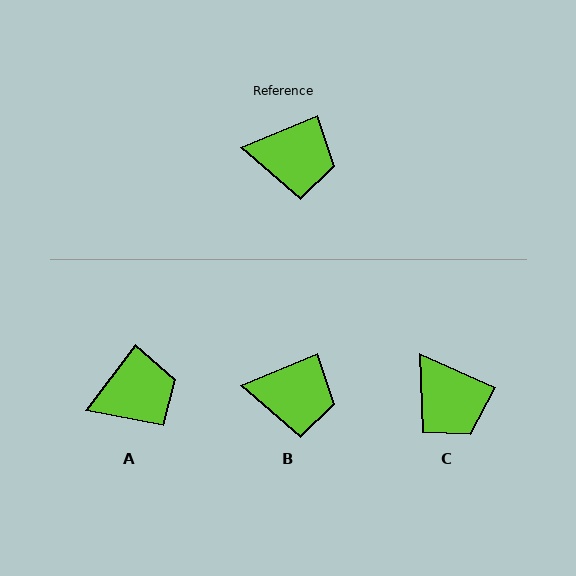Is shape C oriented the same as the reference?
No, it is off by about 46 degrees.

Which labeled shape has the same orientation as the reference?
B.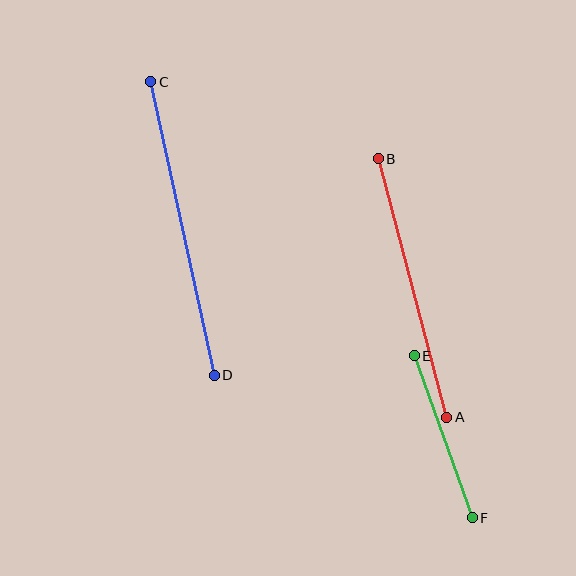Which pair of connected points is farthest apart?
Points C and D are farthest apart.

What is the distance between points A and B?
The distance is approximately 267 pixels.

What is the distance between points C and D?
The distance is approximately 300 pixels.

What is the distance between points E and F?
The distance is approximately 172 pixels.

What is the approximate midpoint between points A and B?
The midpoint is at approximately (412, 288) pixels.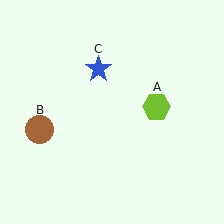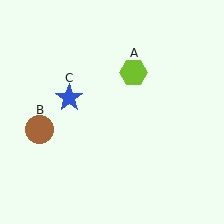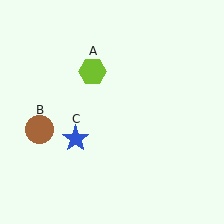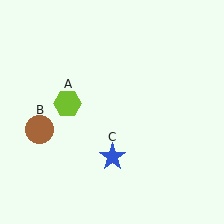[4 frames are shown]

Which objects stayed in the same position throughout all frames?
Brown circle (object B) remained stationary.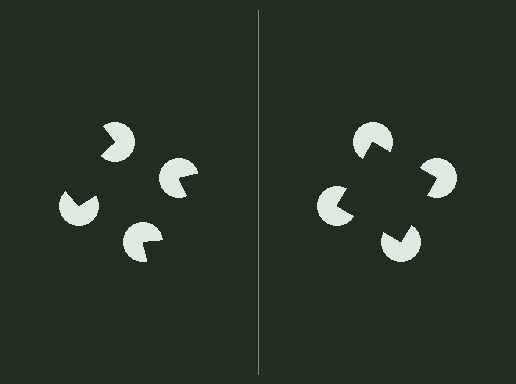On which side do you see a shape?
An illusory square appears on the right side. On the left side the wedge cuts are rotated, so no coherent shape forms.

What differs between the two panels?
The pac-man discs are positioned identically on both sides; only the wedge orientations differ. On the right they align to a square; on the left they are misaligned.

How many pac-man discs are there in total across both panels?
8 — 4 on each side.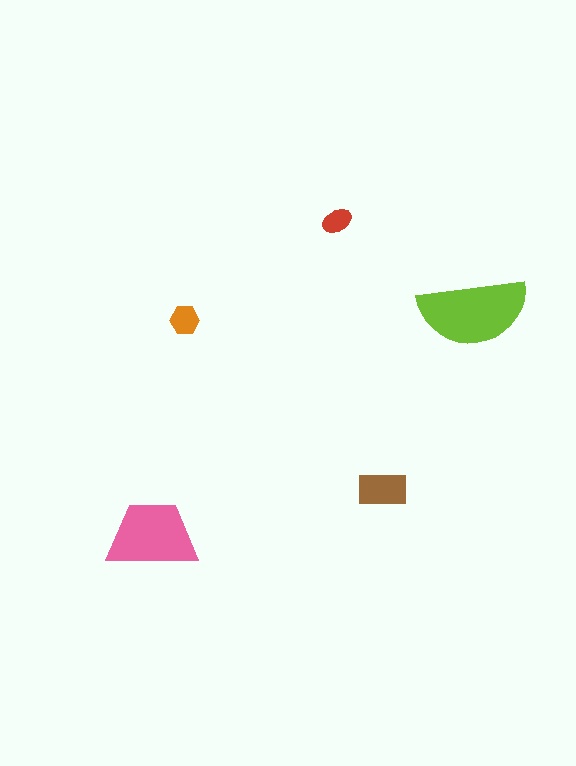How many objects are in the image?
There are 5 objects in the image.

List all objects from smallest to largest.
The red ellipse, the orange hexagon, the brown rectangle, the pink trapezoid, the lime semicircle.